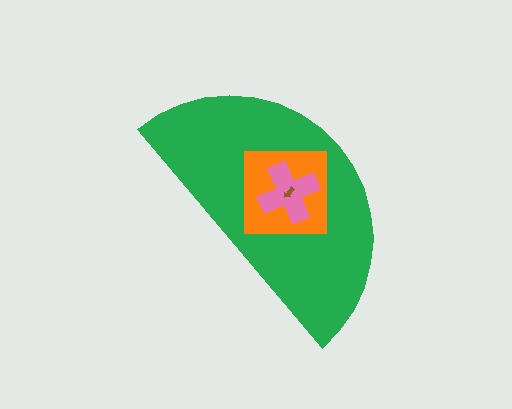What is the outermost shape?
The green semicircle.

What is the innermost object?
The brown arrow.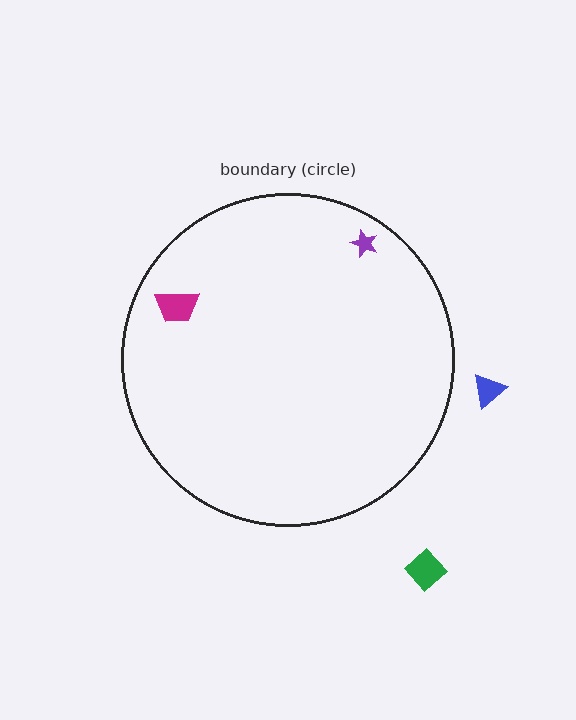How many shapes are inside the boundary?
2 inside, 2 outside.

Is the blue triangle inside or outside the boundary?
Outside.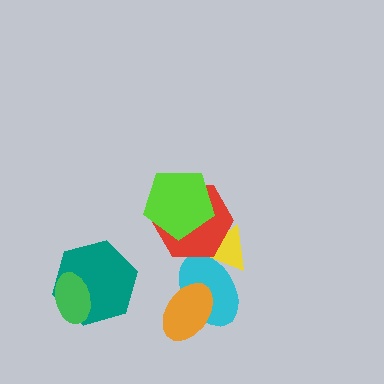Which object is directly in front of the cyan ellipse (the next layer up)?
The red hexagon is directly in front of the cyan ellipse.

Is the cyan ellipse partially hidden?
Yes, it is partially covered by another shape.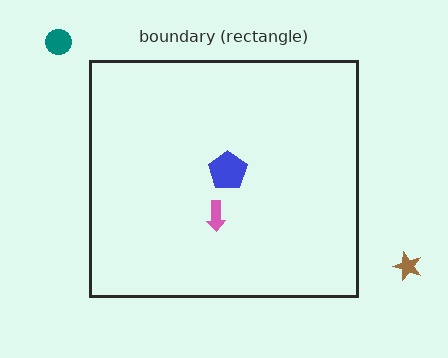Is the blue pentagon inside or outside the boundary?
Inside.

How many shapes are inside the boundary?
2 inside, 2 outside.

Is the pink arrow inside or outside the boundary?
Inside.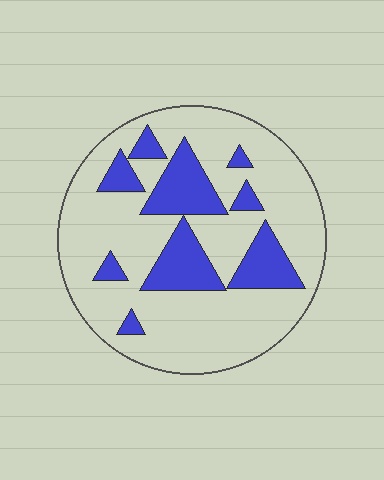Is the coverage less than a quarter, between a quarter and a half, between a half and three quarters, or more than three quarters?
Less than a quarter.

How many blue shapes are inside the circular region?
9.